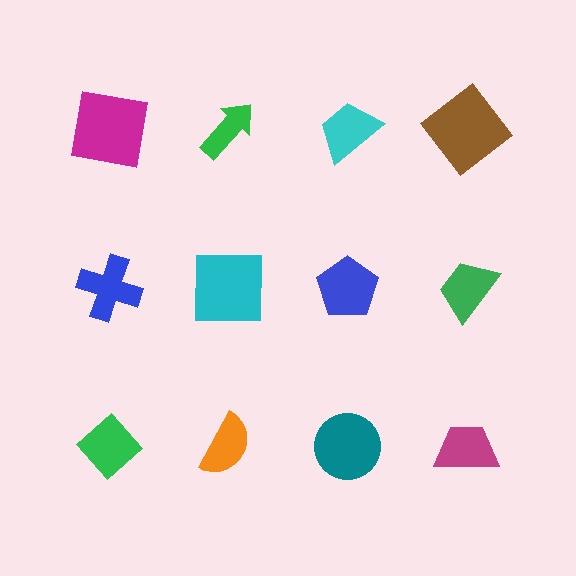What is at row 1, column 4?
A brown diamond.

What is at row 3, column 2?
An orange semicircle.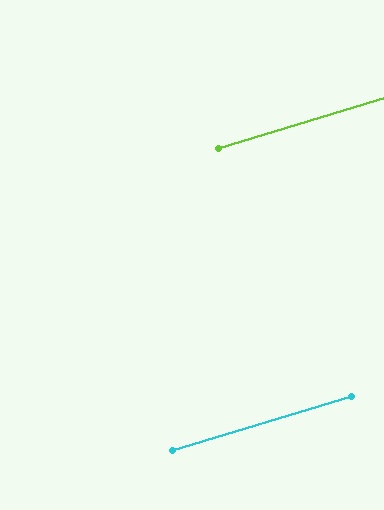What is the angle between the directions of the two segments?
Approximately 0 degrees.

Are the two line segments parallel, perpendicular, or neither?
Parallel — their directions differ by only 0.1°.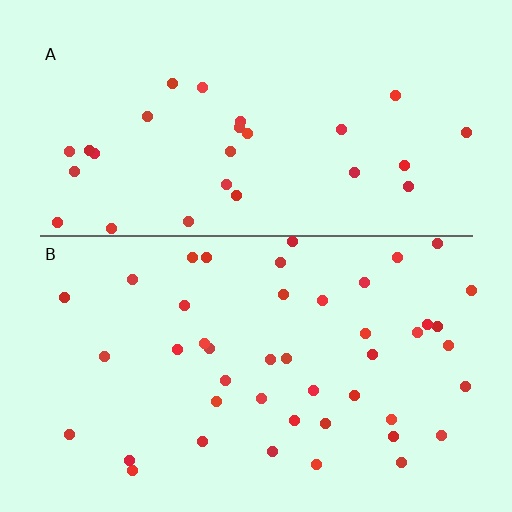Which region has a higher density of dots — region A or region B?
B (the bottom).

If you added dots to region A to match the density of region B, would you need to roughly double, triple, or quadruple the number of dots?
Approximately double.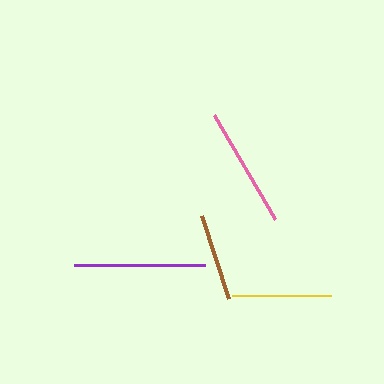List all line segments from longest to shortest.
From longest to shortest: purple, pink, yellow, brown.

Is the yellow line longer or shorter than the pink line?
The pink line is longer than the yellow line.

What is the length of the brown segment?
The brown segment is approximately 88 pixels long.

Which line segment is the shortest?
The brown line is the shortest at approximately 88 pixels.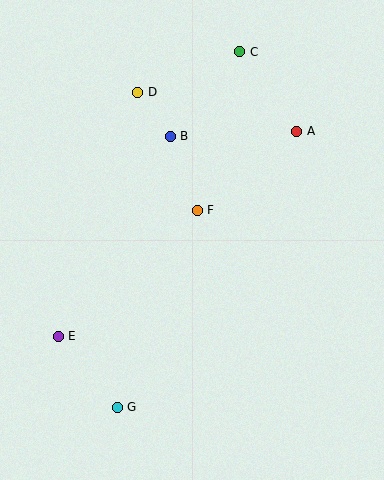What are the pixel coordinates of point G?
Point G is at (117, 407).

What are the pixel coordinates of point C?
Point C is at (240, 52).